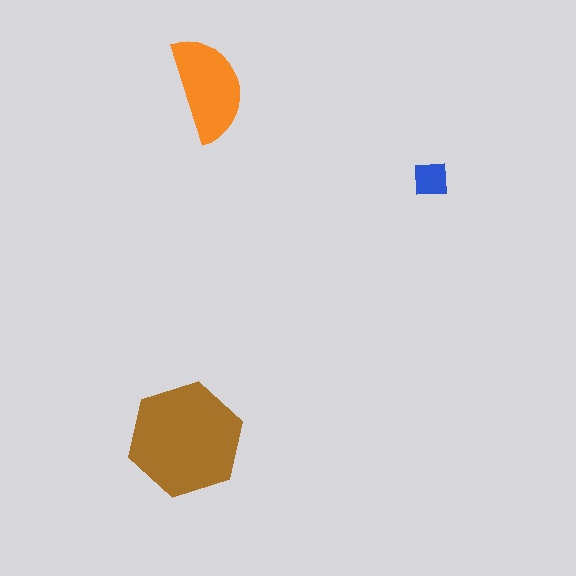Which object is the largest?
The brown hexagon.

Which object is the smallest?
The blue square.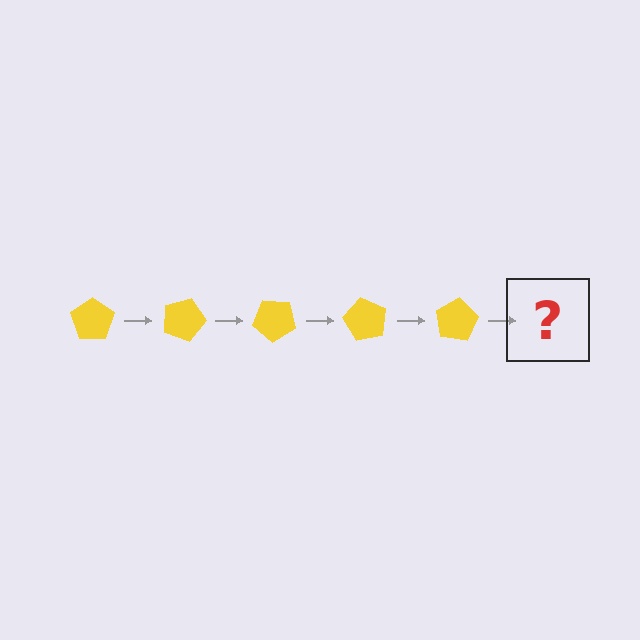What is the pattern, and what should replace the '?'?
The pattern is that the pentagon rotates 20 degrees each step. The '?' should be a yellow pentagon rotated 100 degrees.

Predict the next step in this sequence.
The next step is a yellow pentagon rotated 100 degrees.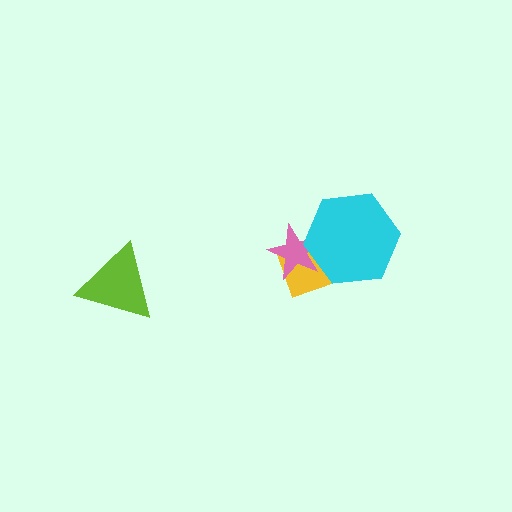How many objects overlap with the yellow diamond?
2 objects overlap with the yellow diamond.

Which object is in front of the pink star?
The cyan hexagon is in front of the pink star.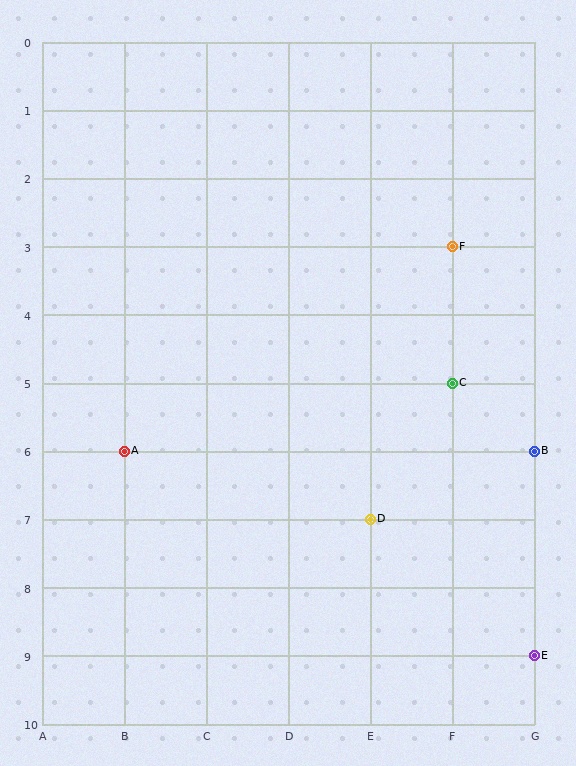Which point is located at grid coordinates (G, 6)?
Point B is at (G, 6).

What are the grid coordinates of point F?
Point F is at grid coordinates (F, 3).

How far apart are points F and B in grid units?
Points F and B are 1 column and 3 rows apart (about 3.2 grid units diagonally).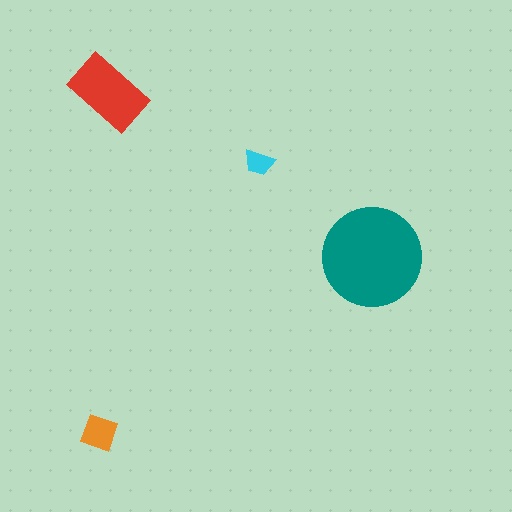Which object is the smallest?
The cyan trapezoid.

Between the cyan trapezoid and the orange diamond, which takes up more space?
The orange diamond.